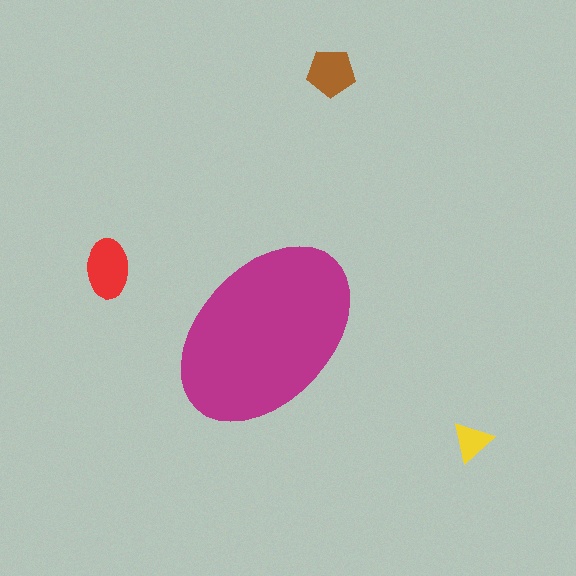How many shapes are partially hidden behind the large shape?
0 shapes are partially hidden.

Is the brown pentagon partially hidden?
No, the brown pentagon is fully visible.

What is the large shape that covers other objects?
A magenta ellipse.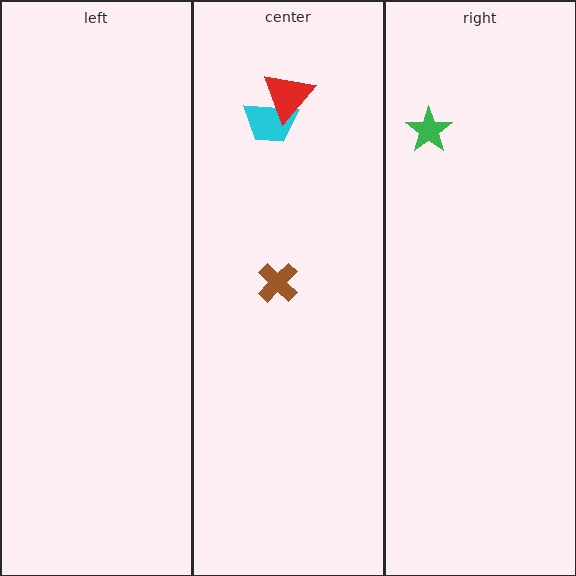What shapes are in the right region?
The green star.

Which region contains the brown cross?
The center region.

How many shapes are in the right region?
1.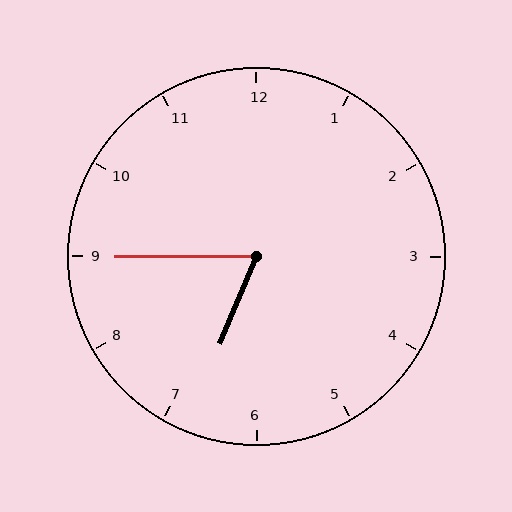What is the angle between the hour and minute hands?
Approximately 68 degrees.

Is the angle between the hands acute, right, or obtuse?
It is acute.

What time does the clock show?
6:45.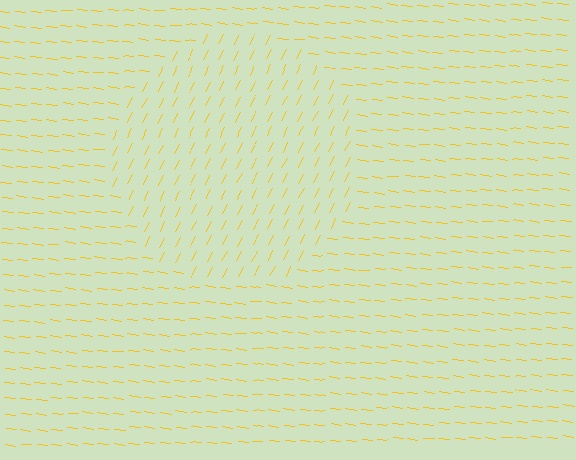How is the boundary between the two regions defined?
The boundary is defined purely by a change in line orientation (approximately 69 degrees difference). All lines are the same color and thickness.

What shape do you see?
I see a circle.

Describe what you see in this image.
The image is filled with small yellow line segments. A circle region in the image has lines oriented differently from the surrounding lines, creating a visible texture boundary.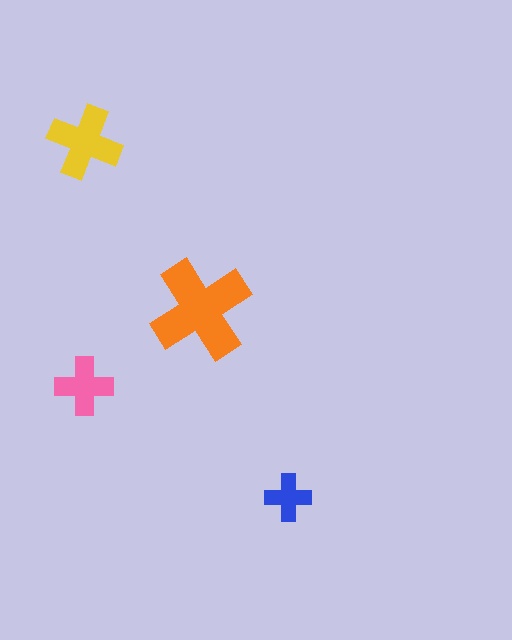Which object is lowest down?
The blue cross is bottommost.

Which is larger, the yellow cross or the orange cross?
The orange one.